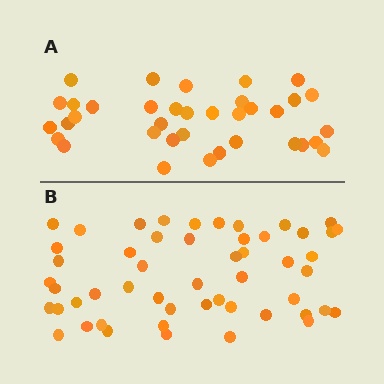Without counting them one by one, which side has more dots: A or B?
Region B (the bottom region) has more dots.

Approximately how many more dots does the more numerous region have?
Region B has approximately 15 more dots than region A.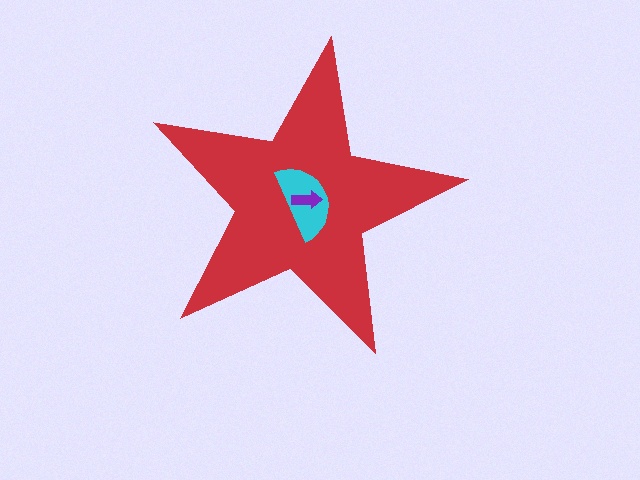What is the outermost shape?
The red star.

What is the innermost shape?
The purple arrow.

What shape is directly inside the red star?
The cyan semicircle.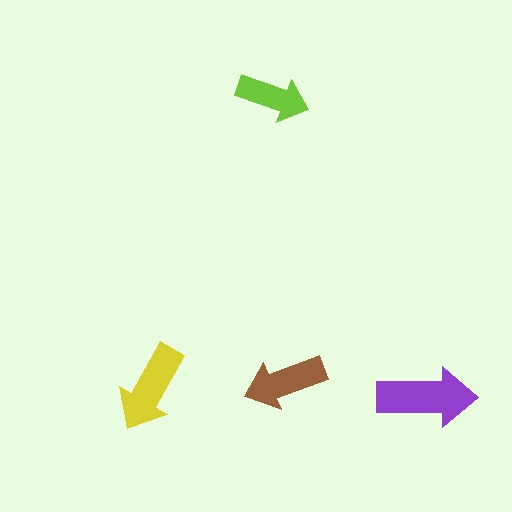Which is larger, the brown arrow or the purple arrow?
The purple one.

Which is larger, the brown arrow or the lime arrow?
The brown one.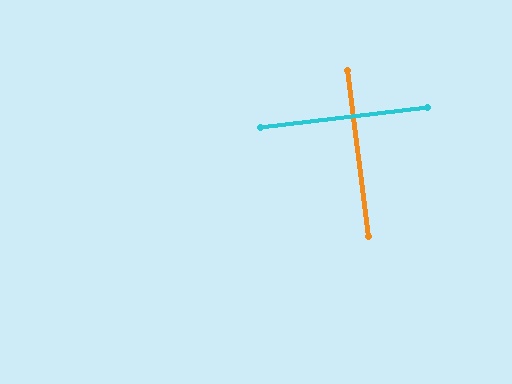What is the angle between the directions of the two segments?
Approximately 90 degrees.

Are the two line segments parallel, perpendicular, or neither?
Perpendicular — they meet at approximately 90°.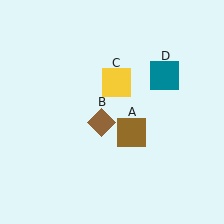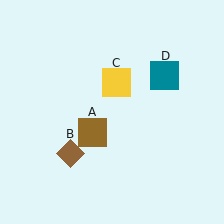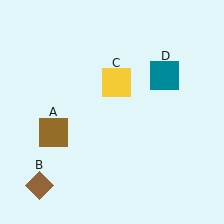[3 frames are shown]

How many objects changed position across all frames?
2 objects changed position: brown square (object A), brown diamond (object B).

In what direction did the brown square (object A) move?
The brown square (object A) moved left.